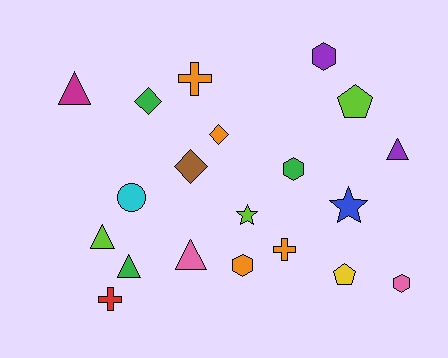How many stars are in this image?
There are 2 stars.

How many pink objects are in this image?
There are 2 pink objects.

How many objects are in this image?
There are 20 objects.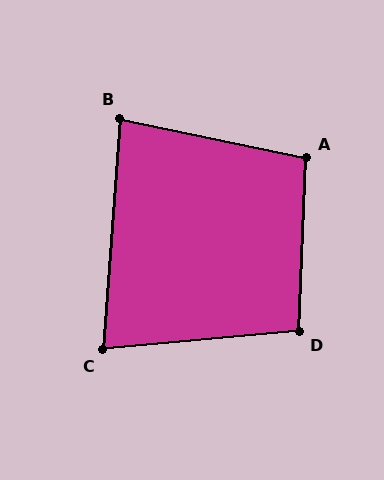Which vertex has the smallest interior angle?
C, at approximately 81 degrees.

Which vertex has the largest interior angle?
A, at approximately 99 degrees.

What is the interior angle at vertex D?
Approximately 98 degrees (obtuse).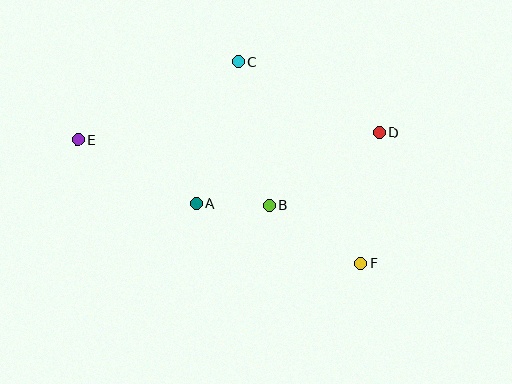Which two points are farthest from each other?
Points E and F are farthest from each other.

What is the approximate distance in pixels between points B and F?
The distance between B and F is approximately 109 pixels.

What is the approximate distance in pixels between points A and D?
The distance between A and D is approximately 196 pixels.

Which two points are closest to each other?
Points A and B are closest to each other.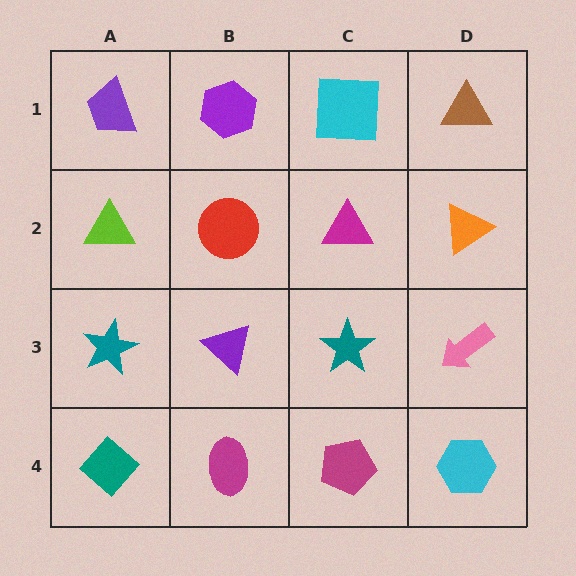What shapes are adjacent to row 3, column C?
A magenta triangle (row 2, column C), a magenta pentagon (row 4, column C), a purple triangle (row 3, column B), a pink arrow (row 3, column D).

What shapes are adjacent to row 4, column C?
A teal star (row 3, column C), a magenta ellipse (row 4, column B), a cyan hexagon (row 4, column D).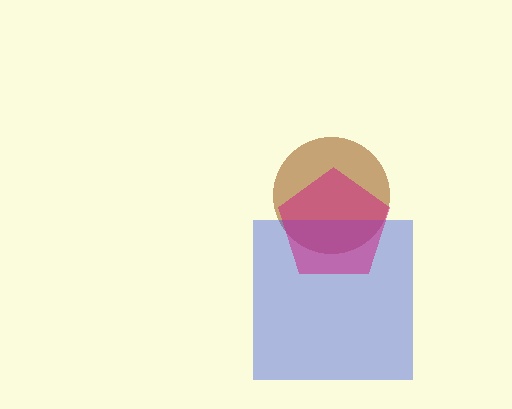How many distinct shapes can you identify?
There are 3 distinct shapes: a brown circle, a blue square, a magenta pentagon.